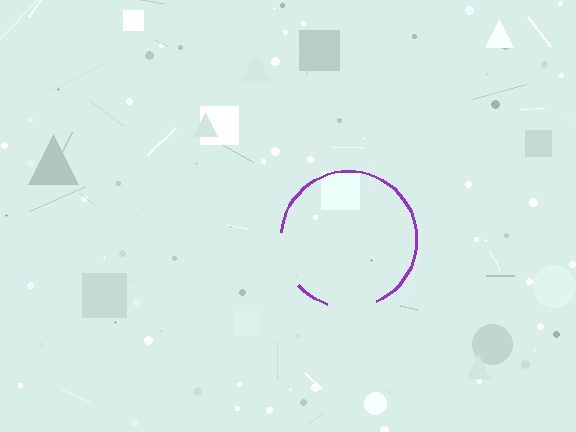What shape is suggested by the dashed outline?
The dashed outline suggests a circle.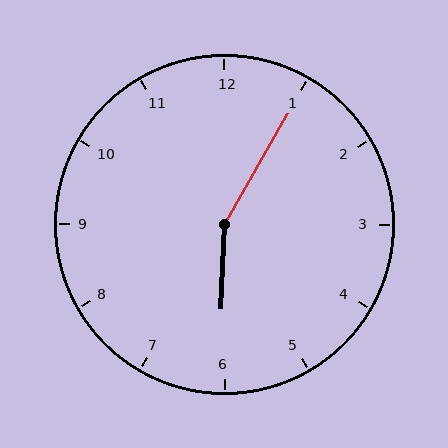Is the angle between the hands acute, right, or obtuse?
It is obtuse.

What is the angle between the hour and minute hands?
Approximately 152 degrees.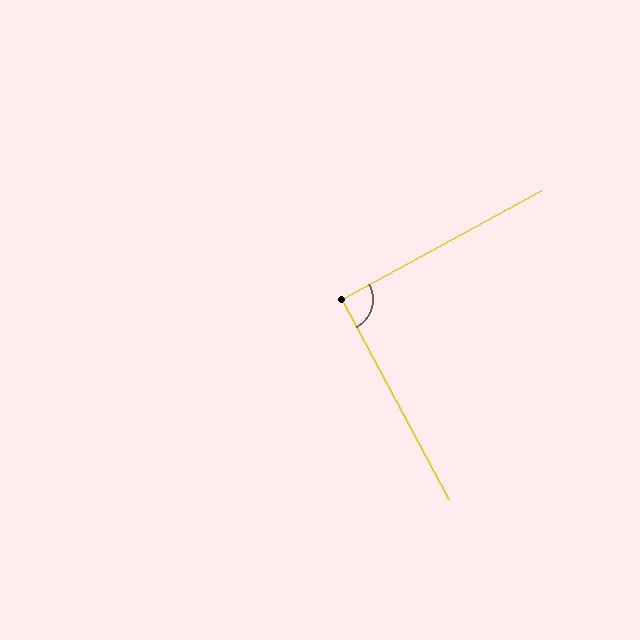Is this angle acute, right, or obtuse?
It is approximately a right angle.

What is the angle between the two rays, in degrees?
Approximately 90 degrees.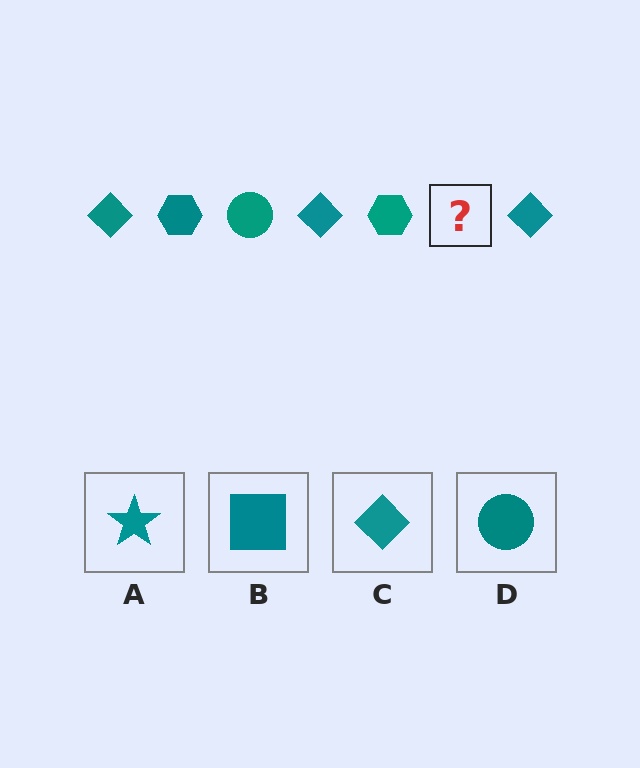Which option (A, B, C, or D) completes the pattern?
D.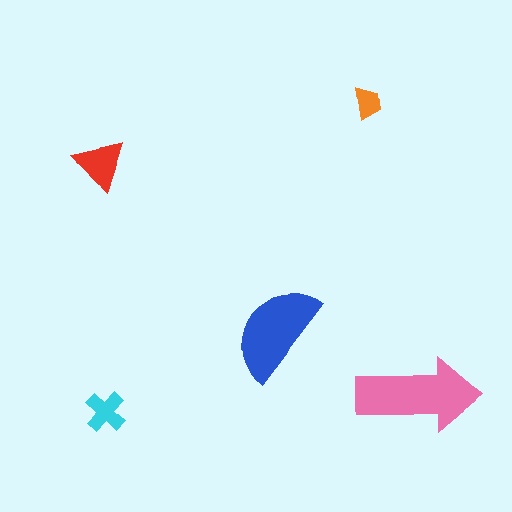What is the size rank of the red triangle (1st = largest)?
3rd.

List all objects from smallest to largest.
The orange trapezoid, the cyan cross, the red triangle, the blue semicircle, the pink arrow.